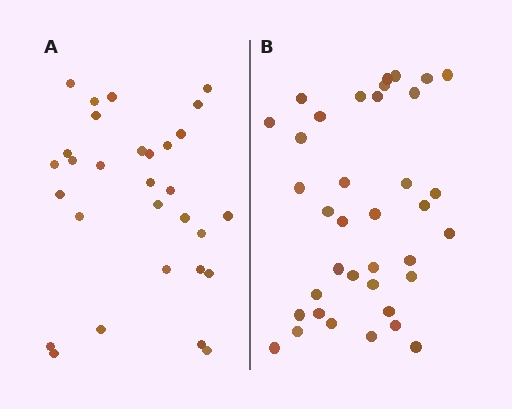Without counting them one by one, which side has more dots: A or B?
Region B (the right region) has more dots.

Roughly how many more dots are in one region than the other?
Region B has roughly 8 or so more dots than region A.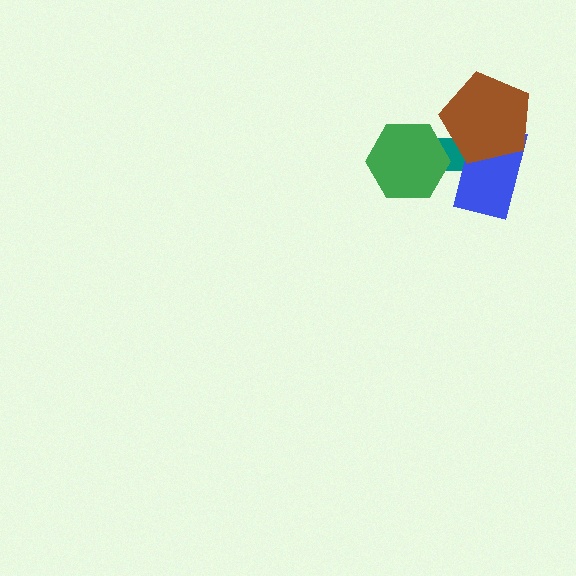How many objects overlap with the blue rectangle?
2 objects overlap with the blue rectangle.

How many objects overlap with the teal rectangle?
3 objects overlap with the teal rectangle.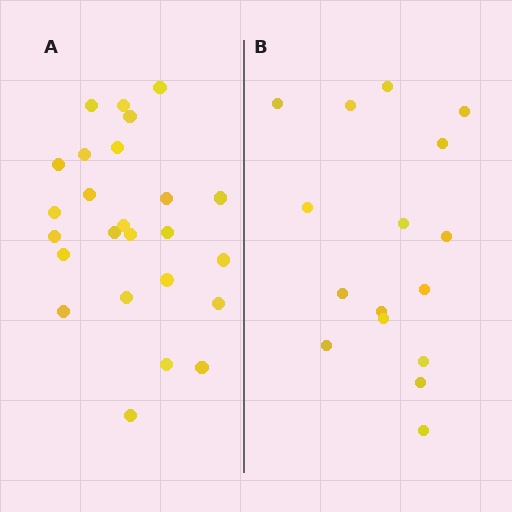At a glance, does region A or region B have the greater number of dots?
Region A (the left region) has more dots.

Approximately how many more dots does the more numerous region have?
Region A has roughly 8 or so more dots than region B.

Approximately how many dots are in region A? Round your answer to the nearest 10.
About 20 dots. (The exact count is 25, which rounds to 20.)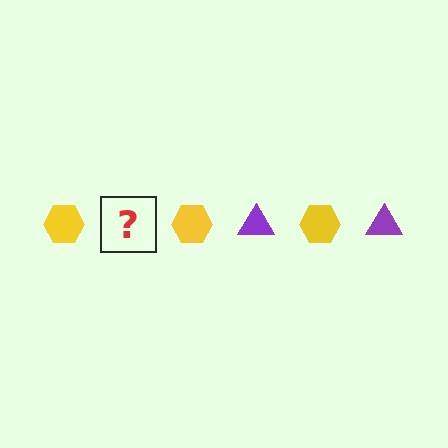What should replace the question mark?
The question mark should be replaced with a purple triangle.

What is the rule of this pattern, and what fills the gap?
The rule is that the pattern alternates between yellow hexagon and purple triangle. The gap should be filled with a purple triangle.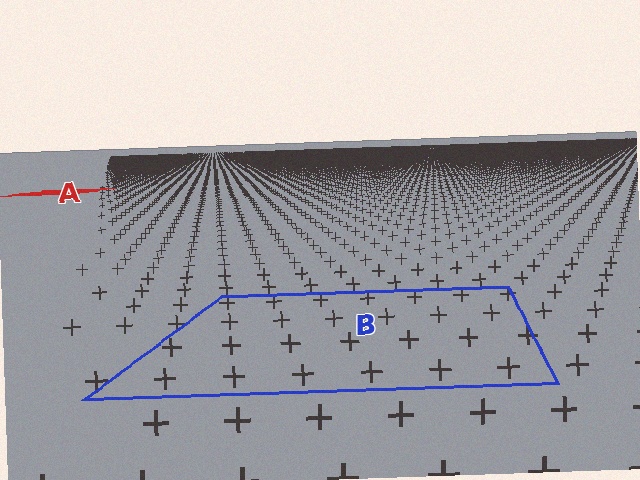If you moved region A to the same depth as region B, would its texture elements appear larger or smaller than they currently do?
They would appear larger. At a closer depth, the same texture elements are projected at a bigger on-screen size.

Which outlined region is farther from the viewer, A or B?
Region A is farther from the viewer — the texture elements inside it appear smaller and more densely packed.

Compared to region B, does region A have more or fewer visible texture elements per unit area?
Region A has more texture elements per unit area — they are packed more densely because it is farther away.